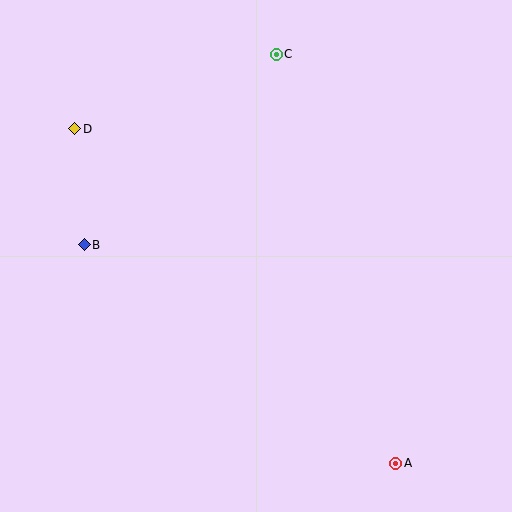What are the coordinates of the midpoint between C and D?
The midpoint between C and D is at (175, 92).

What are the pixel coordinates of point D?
Point D is at (75, 129).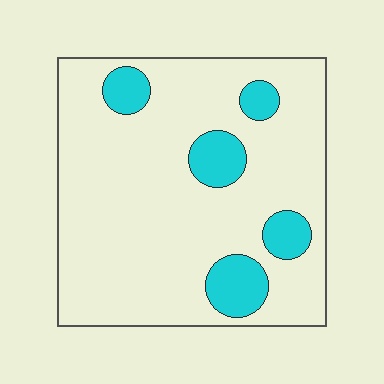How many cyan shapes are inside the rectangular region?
5.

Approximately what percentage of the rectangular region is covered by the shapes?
Approximately 15%.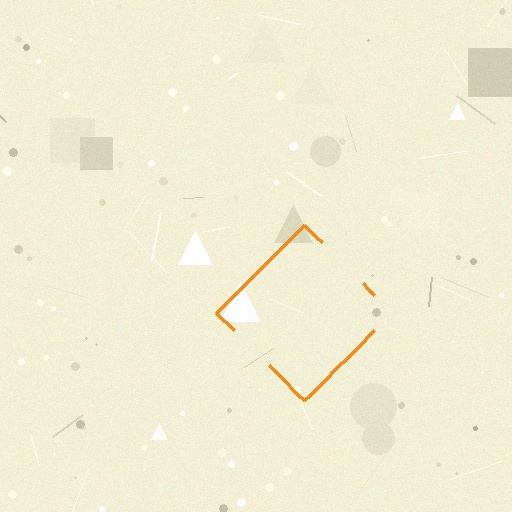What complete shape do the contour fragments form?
The contour fragments form a diamond.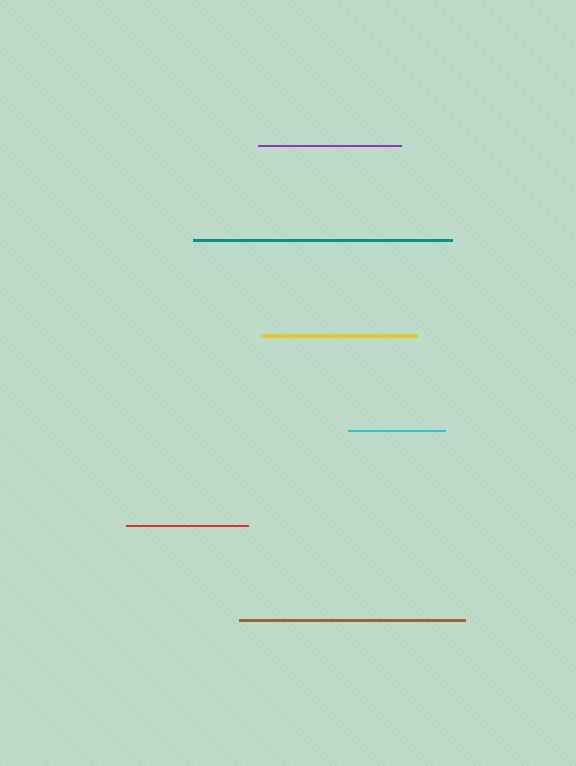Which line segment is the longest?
The teal line is the longest at approximately 259 pixels.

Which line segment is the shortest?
The cyan line is the shortest at approximately 97 pixels.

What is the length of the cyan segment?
The cyan segment is approximately 97 pixels long.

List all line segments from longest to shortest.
From longest to shortest: teal, brown, yellow, purple, red, cyan.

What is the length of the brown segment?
The brown segment is approximately 225 pixels long.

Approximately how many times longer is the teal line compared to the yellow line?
The teal line is approximately 1.7 times the length of the yellow line.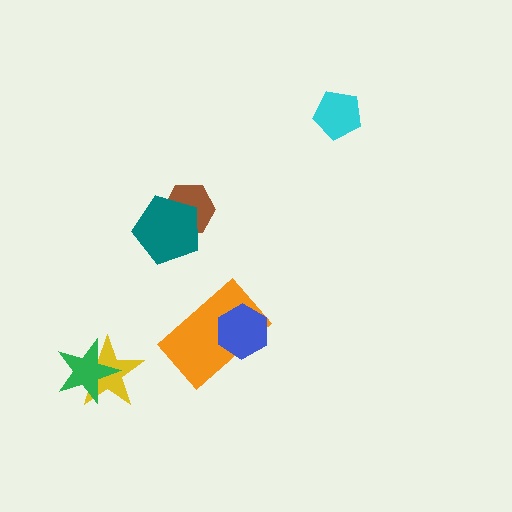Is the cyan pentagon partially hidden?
No, no other shape covers it.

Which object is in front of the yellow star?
The green star is in front of the yellow star.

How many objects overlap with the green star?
1 object overlaps with the green star.